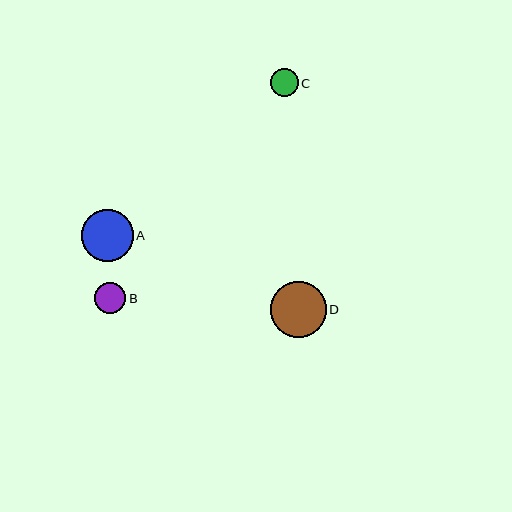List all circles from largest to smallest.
From largest to smallest: D, A, B, C.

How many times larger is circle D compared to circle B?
Circle D is approximately 1.8 times the size of circle B.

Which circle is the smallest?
Circle C is the smallest with a size of approximately 28 pixels.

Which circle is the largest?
Circle D is the largest with a size of approximately 56 pixels.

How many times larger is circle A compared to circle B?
Circle A is approximately 1.7 times the size of circle B.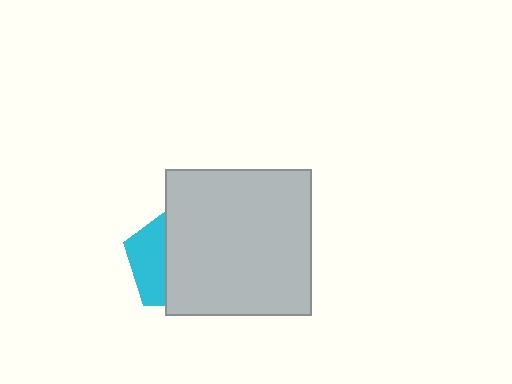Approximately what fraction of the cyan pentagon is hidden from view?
Roughly 65% of the cyan pentagon is hidden behind the light gray square.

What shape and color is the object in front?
The object in front is a light gray square.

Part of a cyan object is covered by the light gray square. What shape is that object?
It is a pentagon.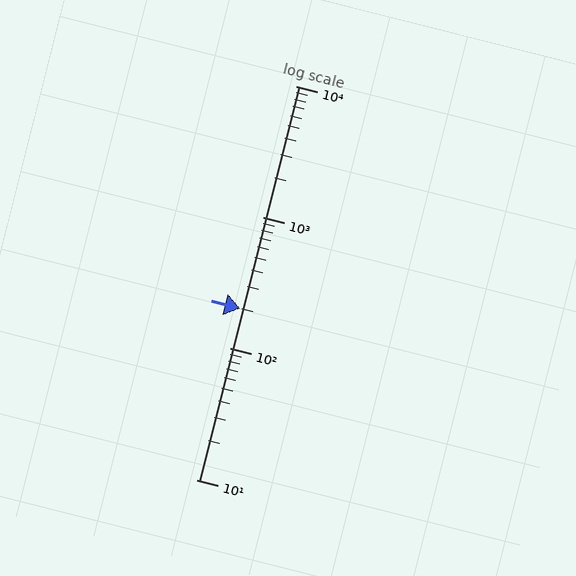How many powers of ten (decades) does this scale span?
The scale spans 3 decades, from 10 to 10000.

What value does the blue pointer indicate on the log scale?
The pointer indicates approximately 200.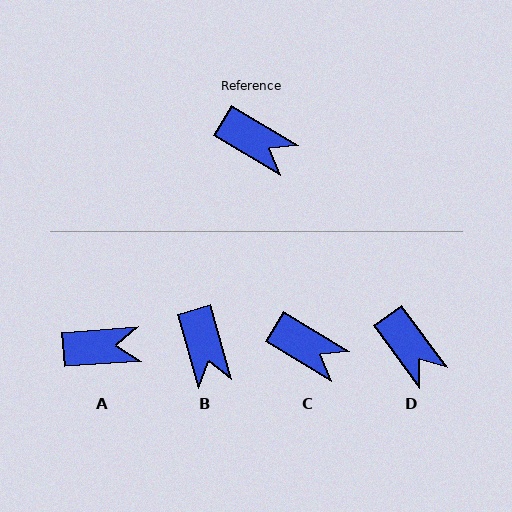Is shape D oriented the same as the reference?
No, it is off by about 23 degrees.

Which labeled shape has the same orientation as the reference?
C.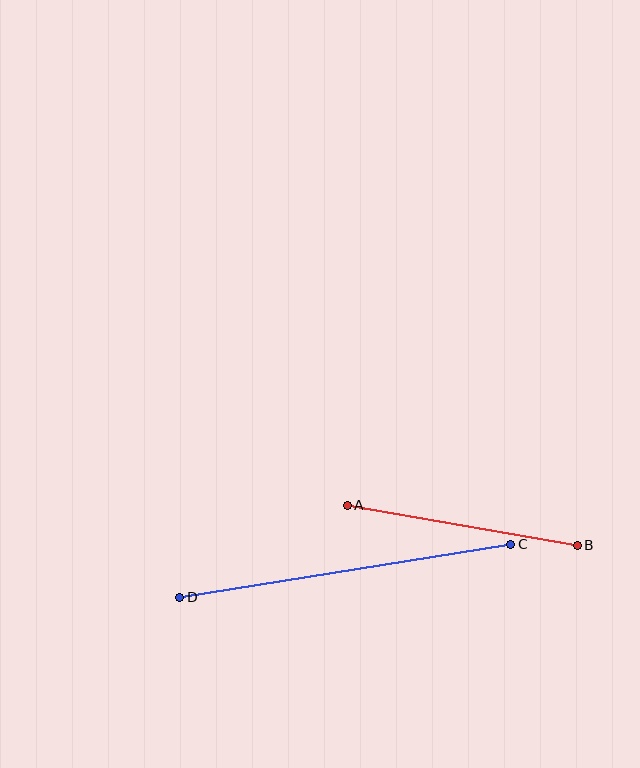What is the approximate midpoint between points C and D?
The midpoint is at approximately (345, 571) pixels.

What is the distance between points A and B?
The distance is approximately 233 pixels.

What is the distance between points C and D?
The distance is approximately 335 pixels.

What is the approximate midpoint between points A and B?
The midpoint is at approximately (462, 525) pixels.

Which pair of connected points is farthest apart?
Points C and D are farthest apart.